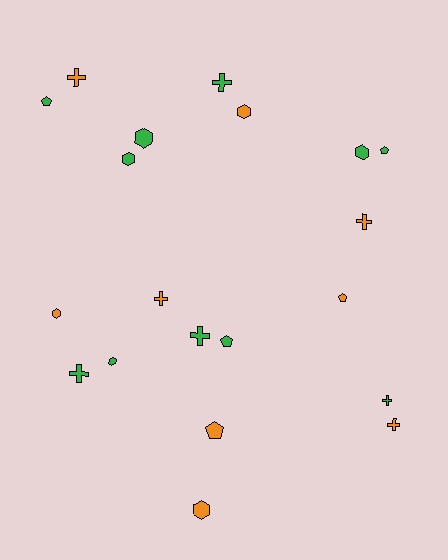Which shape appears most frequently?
Cross, with 8 objects.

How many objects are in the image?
There are 20 objects.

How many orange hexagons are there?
There are 3 orange hexagons.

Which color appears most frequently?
Green, with 11 objects.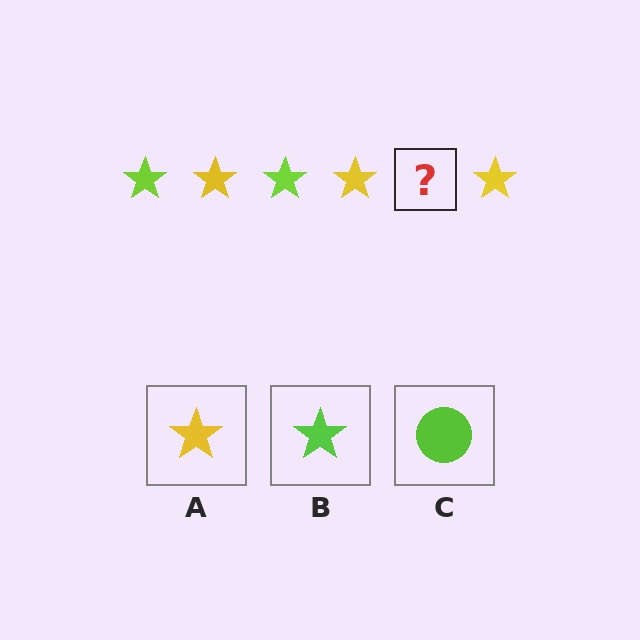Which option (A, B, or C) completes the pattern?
B.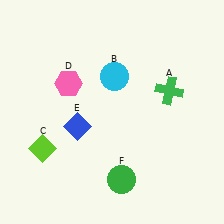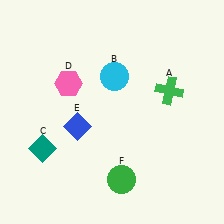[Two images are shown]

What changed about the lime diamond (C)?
In Image 1, C is lime. In Image 2, it changed to teal.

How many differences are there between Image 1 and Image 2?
There is 1 difference between the two images.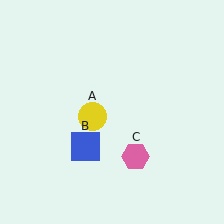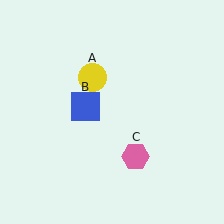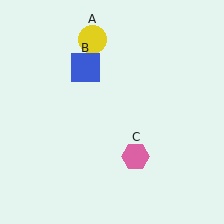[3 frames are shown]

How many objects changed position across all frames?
2 objects changed position: yellow circle (object A), blue square (object B).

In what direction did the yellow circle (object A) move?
The yellow circle (object A) moved up.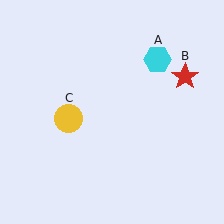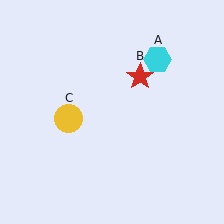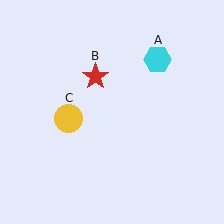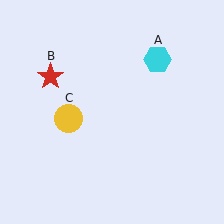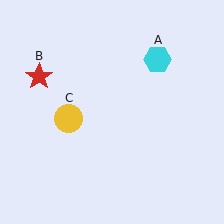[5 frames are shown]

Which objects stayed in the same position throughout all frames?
Cyan hexagon (object A) and yellow circle (object C) remained stationary.